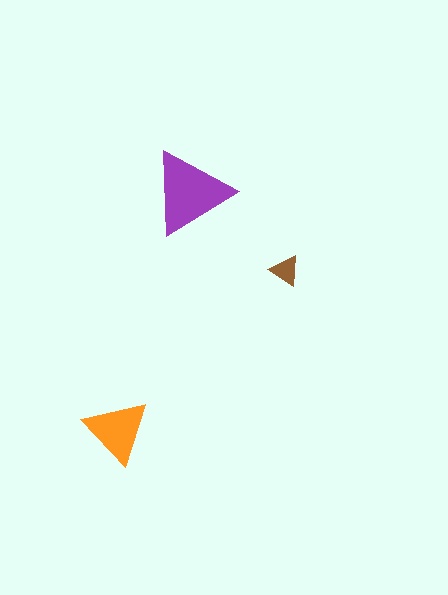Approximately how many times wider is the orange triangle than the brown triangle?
About 2 times wider.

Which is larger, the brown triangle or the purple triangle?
The purple one.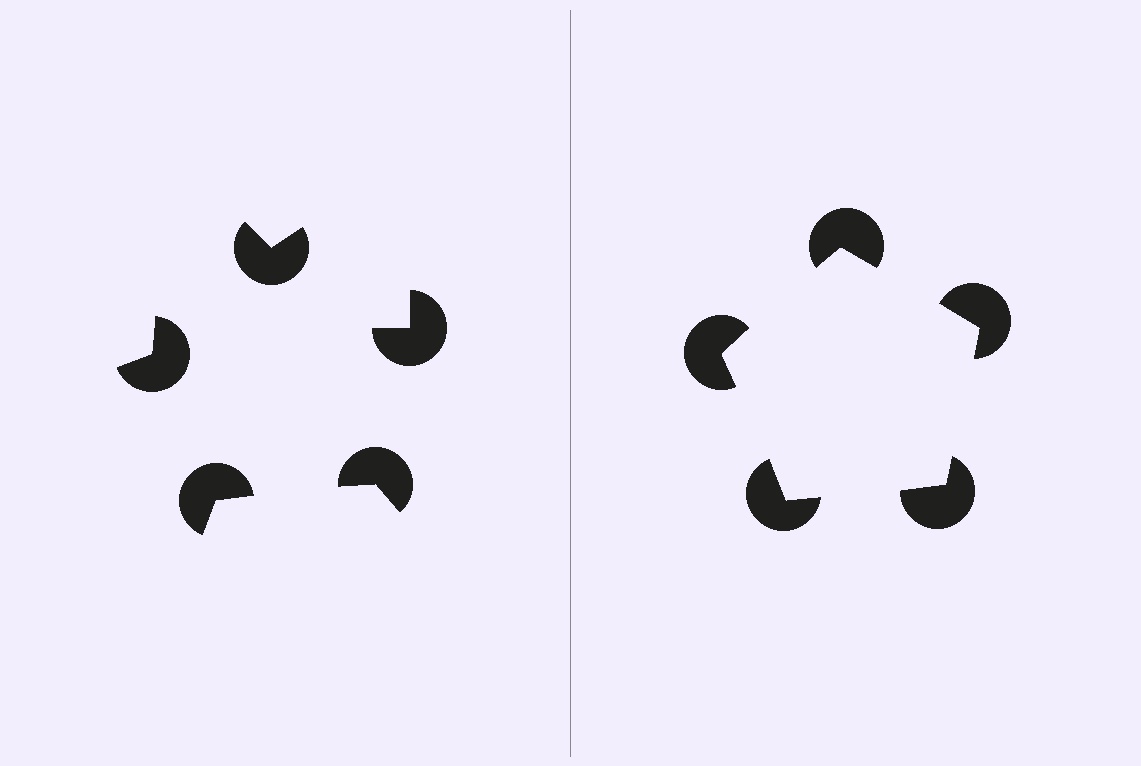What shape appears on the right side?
An illusory pentagon.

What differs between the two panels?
The pac-man discs are positioned identically on both sides; only the wedge orientations differ. On the right they align to a pentagon; on the left they are misaligned.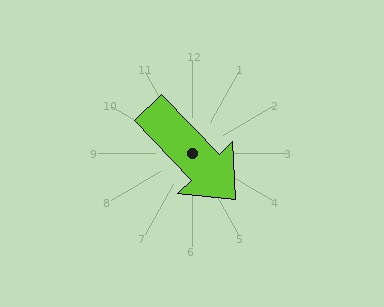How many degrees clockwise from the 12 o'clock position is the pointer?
Approximately 136 degrees.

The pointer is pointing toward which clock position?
Roughly 5 o'clock.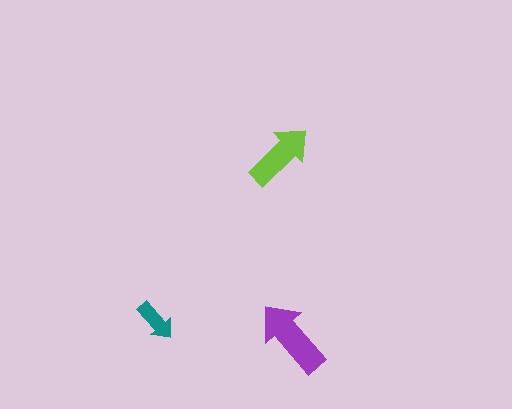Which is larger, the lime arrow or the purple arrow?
The purple one.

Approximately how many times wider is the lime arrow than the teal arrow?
About 1.5 times wider.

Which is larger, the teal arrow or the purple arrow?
The purple one.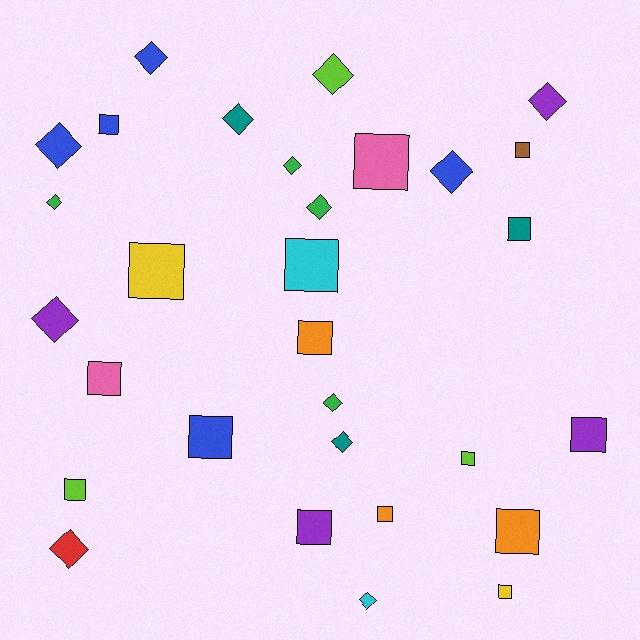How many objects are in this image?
There are 30 objects.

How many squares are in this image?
There are 16 squares.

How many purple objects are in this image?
There are 4 purple objects.